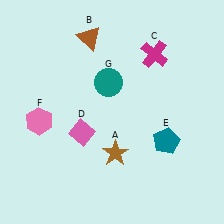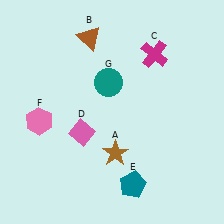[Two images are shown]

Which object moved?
The teal pentagon (E) moved down.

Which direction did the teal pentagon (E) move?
The teal pentagon (E) moved down.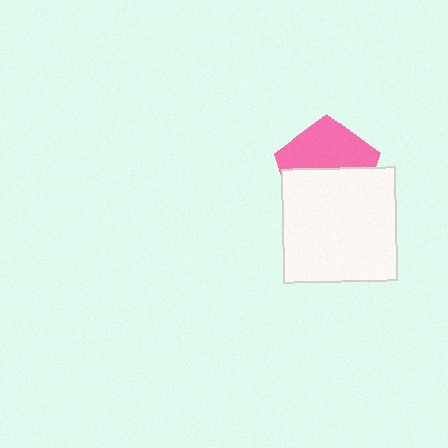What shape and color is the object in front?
The object in front is a white square.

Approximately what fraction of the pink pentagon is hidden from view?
Roughly 53% of the pink pentagon is hidden behind the white square.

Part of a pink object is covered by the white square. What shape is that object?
It is a pentagon.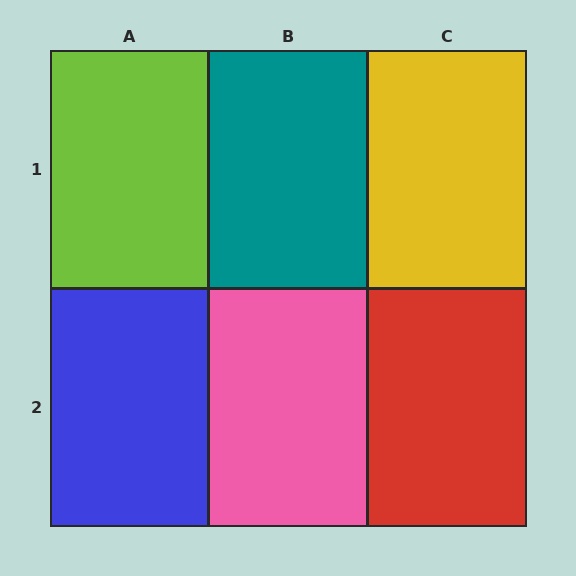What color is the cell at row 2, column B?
Pink.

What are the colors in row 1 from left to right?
Lime, teal, yellow.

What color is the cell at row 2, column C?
Red.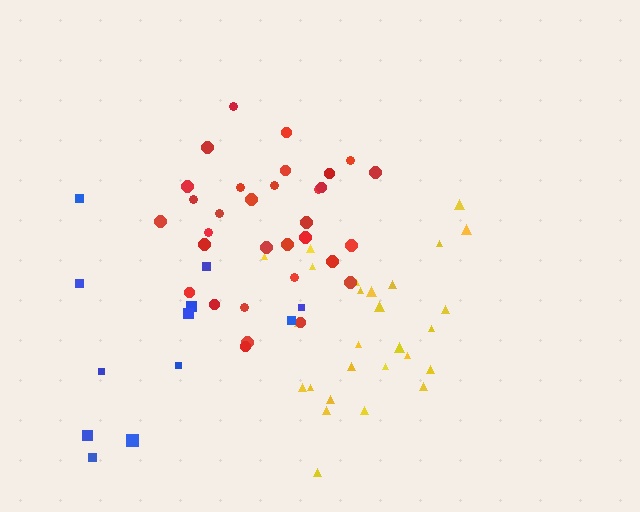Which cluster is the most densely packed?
Red.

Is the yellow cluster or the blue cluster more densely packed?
Yellow.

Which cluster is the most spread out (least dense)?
Blue.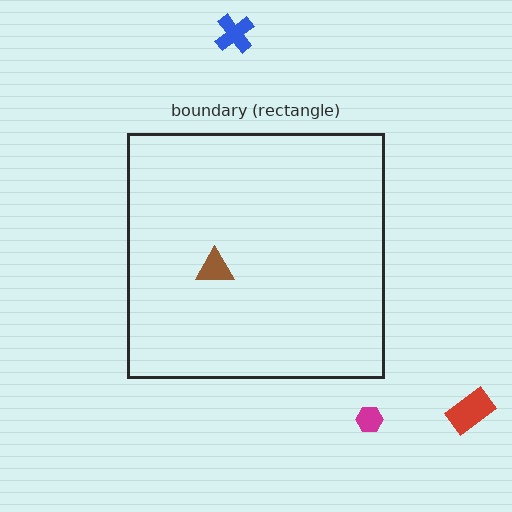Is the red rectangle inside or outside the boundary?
Outside.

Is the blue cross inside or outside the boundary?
Outside.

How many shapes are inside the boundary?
1 inside, 3 outside.